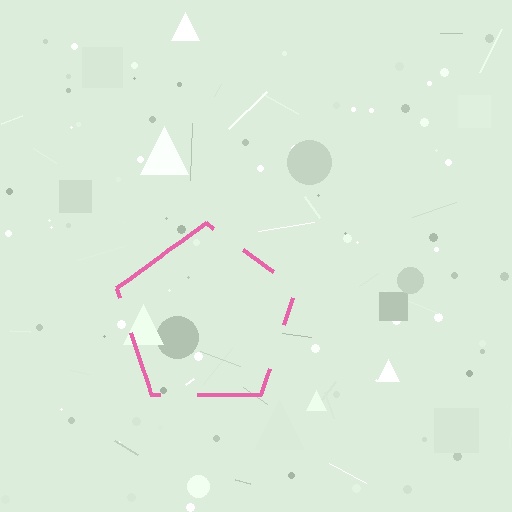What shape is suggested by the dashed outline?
The dashed outline suggests a pentagon.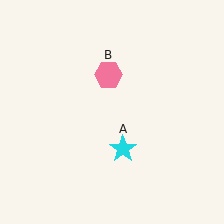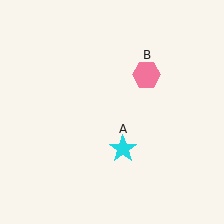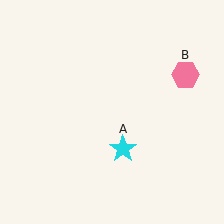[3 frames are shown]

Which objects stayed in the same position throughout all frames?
Cyan star (object A) remained stationary.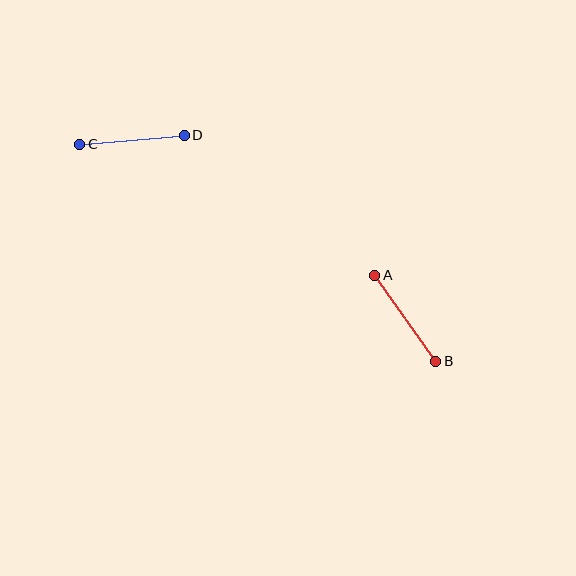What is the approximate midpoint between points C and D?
The midpoint is at approximately (132, 140) pixels.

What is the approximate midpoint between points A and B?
The midpoint is at approximately (405, 318) pixels.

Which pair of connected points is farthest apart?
Points A and B are farthest apart.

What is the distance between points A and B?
The distance is approximately 105 pixels.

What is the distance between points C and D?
The distance is approximately 105 pixels.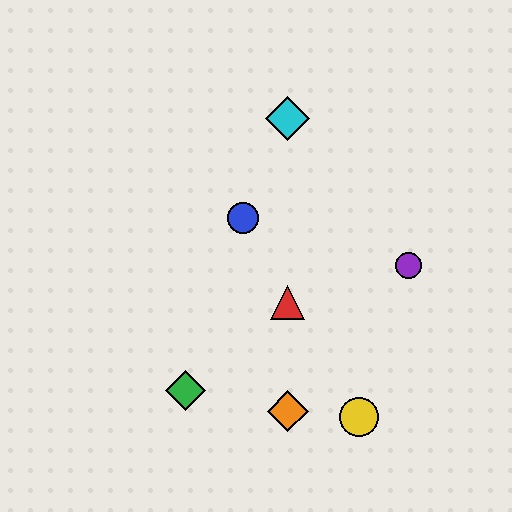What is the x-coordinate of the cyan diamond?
The cyan diamond is at x≈288.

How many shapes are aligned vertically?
3 shapes (the red triangle, the orange diamond, the cyan diamond) are aligned vertically.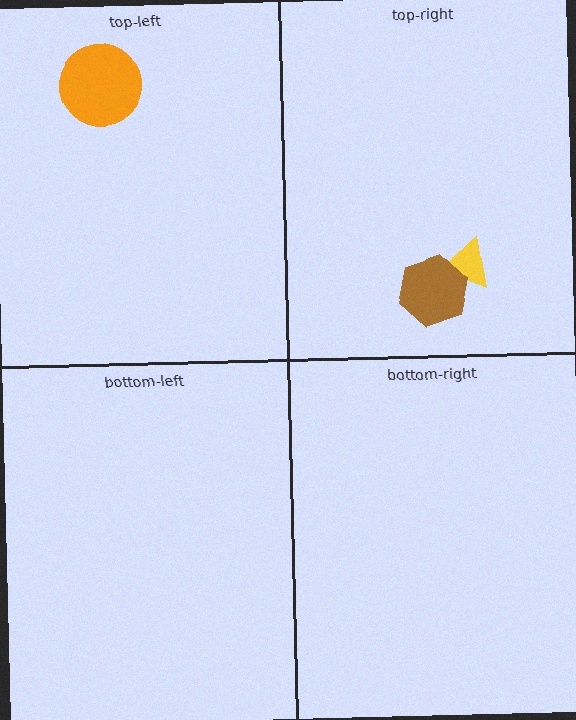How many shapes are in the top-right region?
2.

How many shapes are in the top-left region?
1.